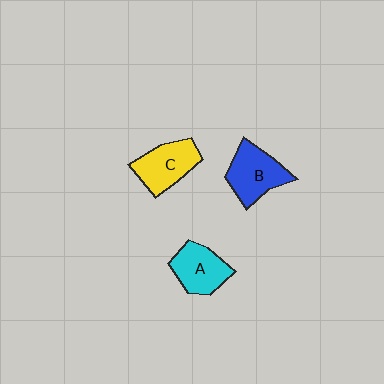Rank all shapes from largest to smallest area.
From largest to smallest: B (blue), C (yellow), A (cyan).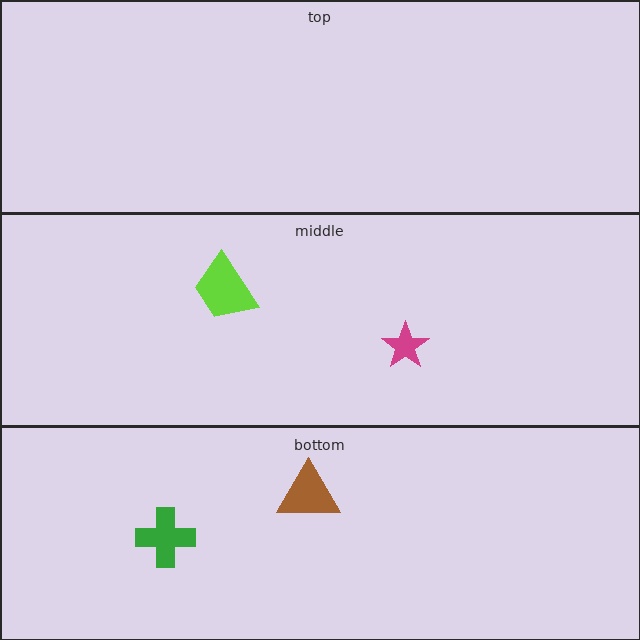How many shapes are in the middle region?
2.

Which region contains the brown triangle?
The bottom region.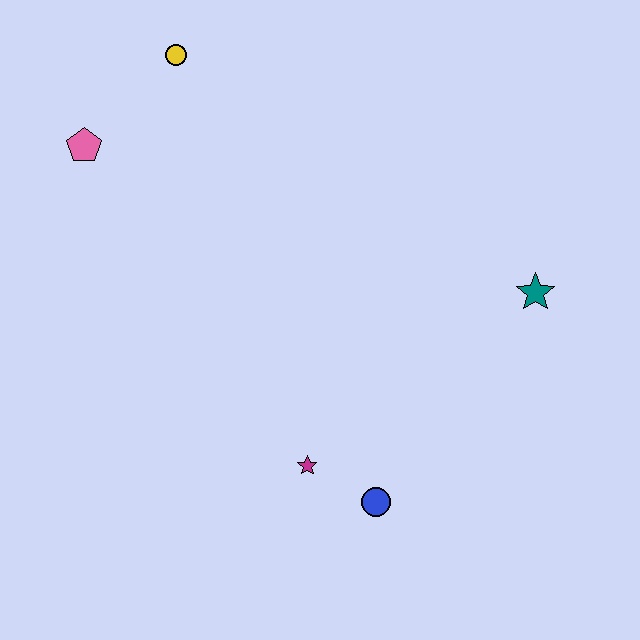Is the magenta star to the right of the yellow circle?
Yes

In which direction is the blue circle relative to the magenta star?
The blue circle is to the right of the magenta star.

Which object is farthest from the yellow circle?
The blue circle is farthest from the yellow circle.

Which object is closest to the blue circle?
The magenta star is closest to the blue circle.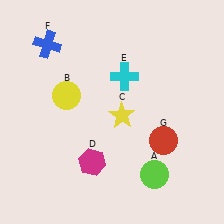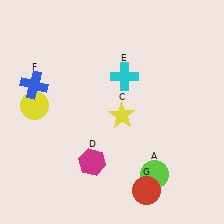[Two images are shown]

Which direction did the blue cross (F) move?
The blue cross (F) moved down.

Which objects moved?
The objects that moved are: the yellow circle (B), the blue cross (F), the red circle (G).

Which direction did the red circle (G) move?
The red circle (G) moved down.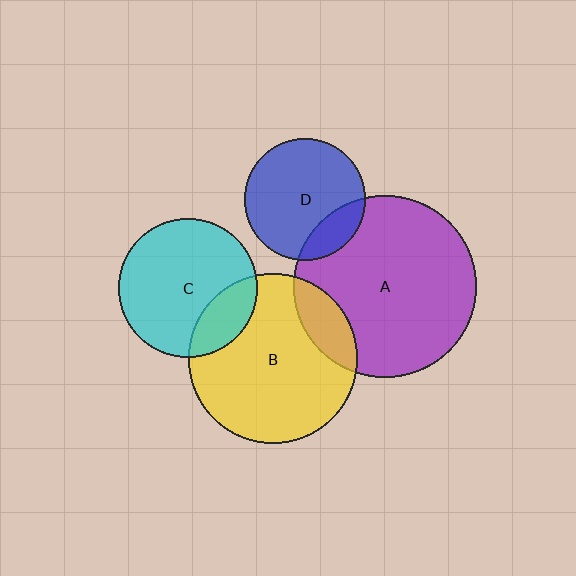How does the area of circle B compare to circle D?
Approximately 2.0 times.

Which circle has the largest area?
Circle A (purple).